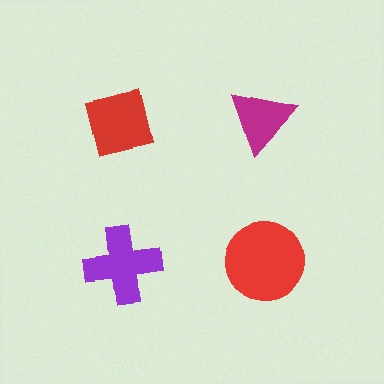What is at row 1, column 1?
A red square.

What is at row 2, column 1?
A purple cross.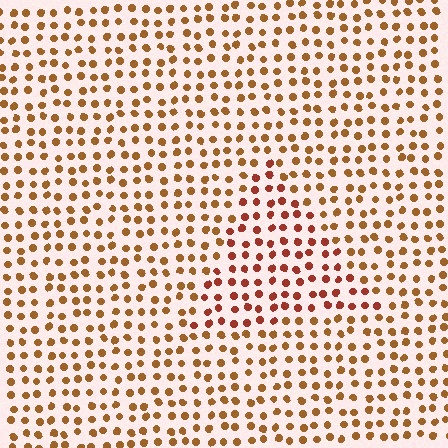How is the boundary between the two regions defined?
The boundary is defined purely by a slight shift in hue (about 25 degrees). Spacing, size, and orientation are identical on both sides.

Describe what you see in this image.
The image is filled with small brown elements in a uniform arrangement. A triangle-shaped region is visible where the elements are tinted to a slightly different hue, forming a subtle color boundary.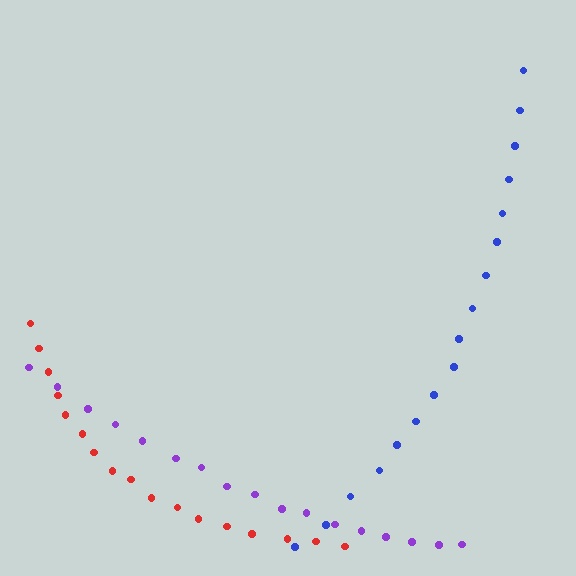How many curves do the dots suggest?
There are 3 distinct paths.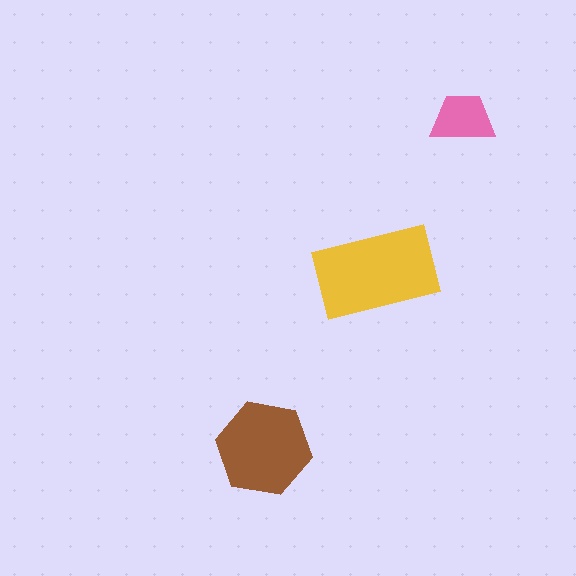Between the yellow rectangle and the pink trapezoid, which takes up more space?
The yellow rectangle.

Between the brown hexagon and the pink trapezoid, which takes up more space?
The brown hexagon.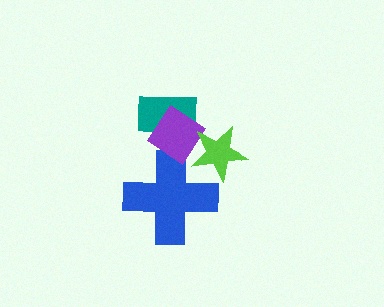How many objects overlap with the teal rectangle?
1 object overlaps with the teal rectangle.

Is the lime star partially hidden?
No, no other shape covers it.